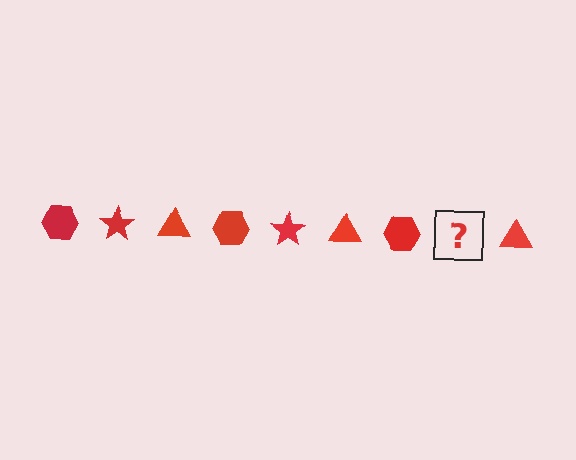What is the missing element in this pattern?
The missing element is a red star.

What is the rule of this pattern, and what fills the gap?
The rule is that the pattern cycles through hexagon, star, triangle shapes in red. The gap should be filled with a red star.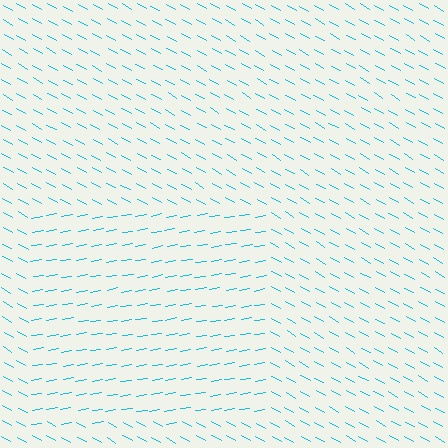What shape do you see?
I see a rectangle.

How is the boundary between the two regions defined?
The boundary is defined purely by a change in line orientation (approximately 39 degrees difference). All lines are the same color and thickness.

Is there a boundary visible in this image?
Yes, there is a texture boundary formed by a change in line orientation.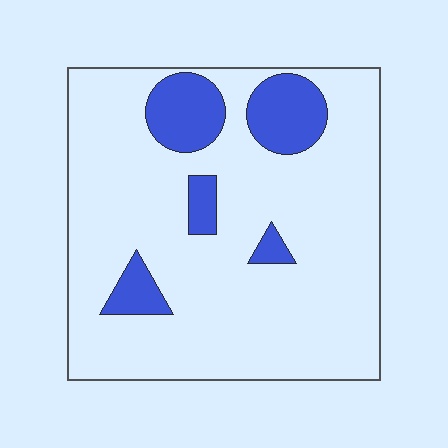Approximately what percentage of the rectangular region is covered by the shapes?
Approximately 15%.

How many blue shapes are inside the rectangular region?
5.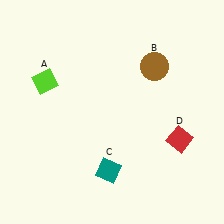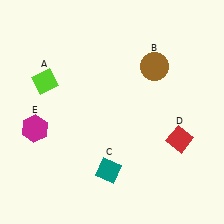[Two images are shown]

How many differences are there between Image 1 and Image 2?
There is 1 difference between the two images.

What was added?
A magenta hexagon (E) was added in Image 2.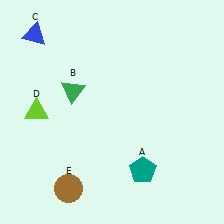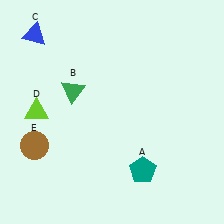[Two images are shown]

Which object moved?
The brown circle (E) moved up.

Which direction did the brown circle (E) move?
The brown circle (E) moved up.